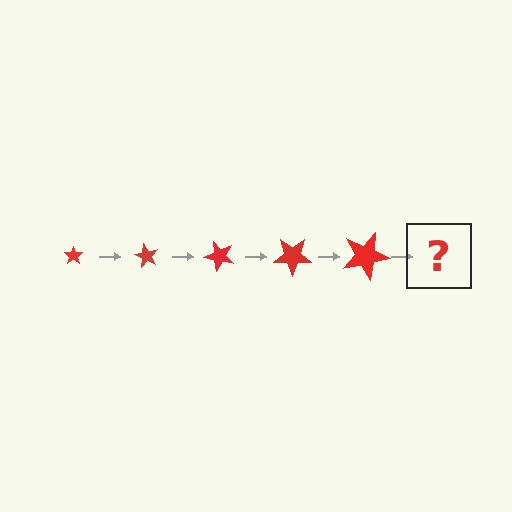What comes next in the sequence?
The next element should be a star, larger than the previous one and rotated 300 degrees from the start.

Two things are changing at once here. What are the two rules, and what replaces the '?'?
The two rules are that the star grows larger each step and it rotates 60 degrees each step. The '?' should be a star, larger than the previous one and rotated 300 degrees from the start.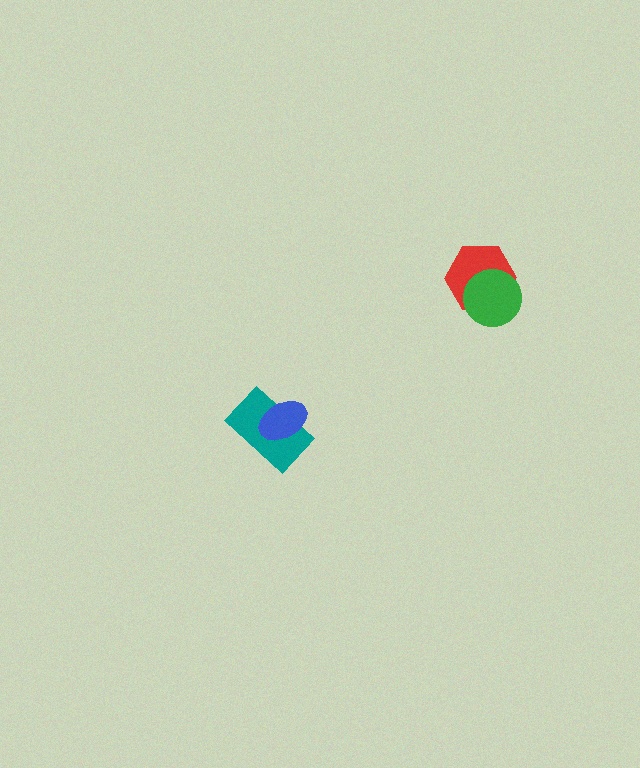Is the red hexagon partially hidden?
Yes, it is partially covered by another shape.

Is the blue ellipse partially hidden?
No, no other shape covers it.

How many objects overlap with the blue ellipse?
1 object overlaps with the blue ellipse.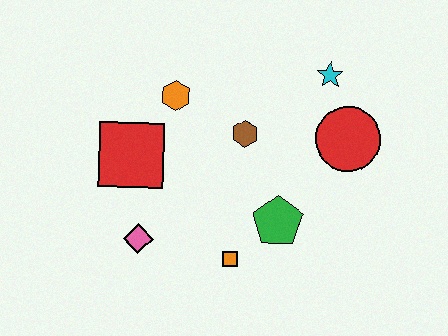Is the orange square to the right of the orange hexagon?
Yes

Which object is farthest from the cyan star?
The pink diamond is farthest from the cyan star.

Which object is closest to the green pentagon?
The orange square is closest to the green pentagon.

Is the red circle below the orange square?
No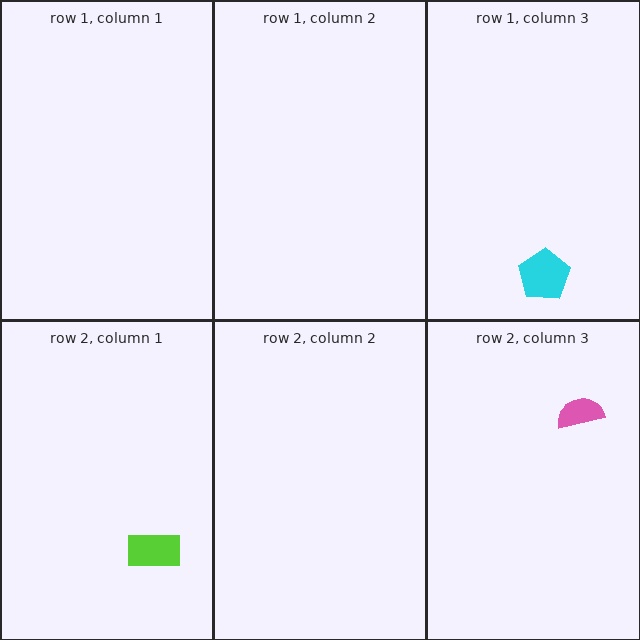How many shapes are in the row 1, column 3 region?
1.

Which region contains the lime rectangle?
The row 2, column 1 region.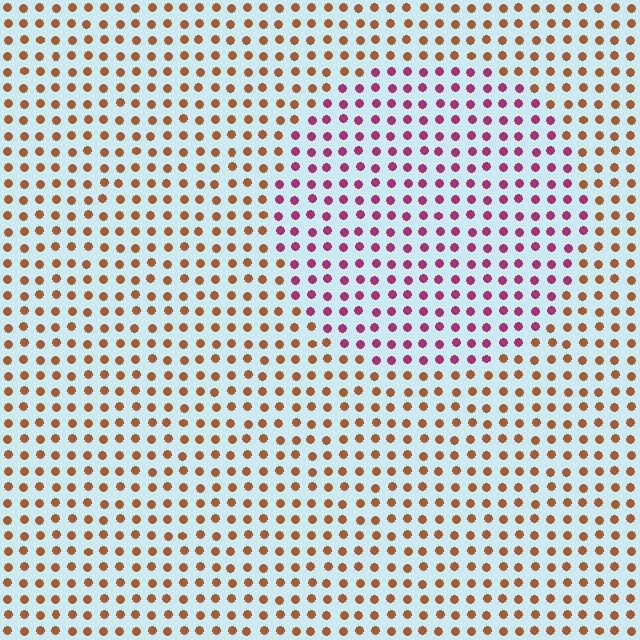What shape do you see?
I see a circle.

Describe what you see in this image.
The image is filled with small brown elements in a uniform arrangement. A circle-shaped region is visible where the elements are tinted to a slightly different hue, forming a subtle color boundary.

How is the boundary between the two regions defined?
The boundary is defined purely by a slight shift in hue (about 61 degrees). Spacing, size, and orientation are identical on both sides.